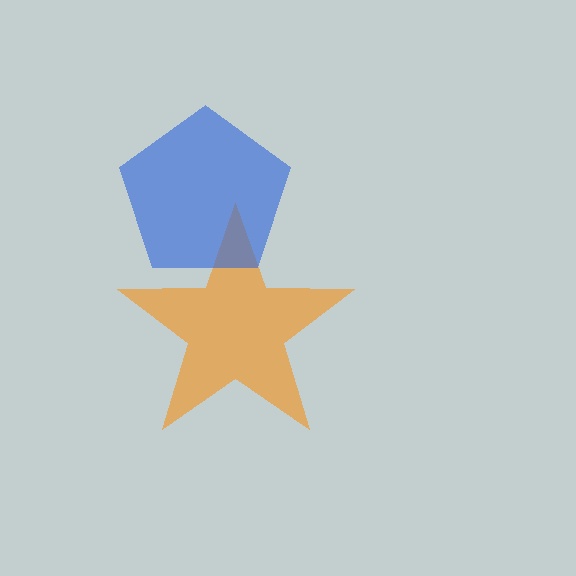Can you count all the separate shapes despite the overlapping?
Yes, there are 2 separate shapes.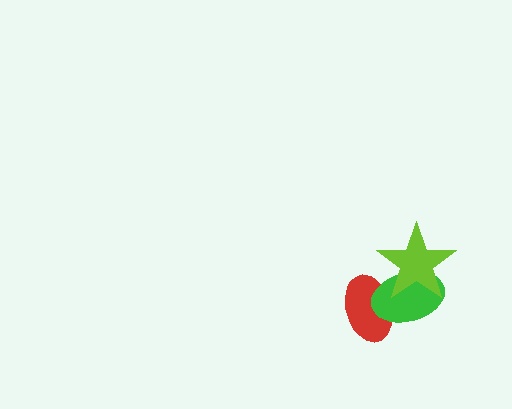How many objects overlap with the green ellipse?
2 objects overlap with the green ellipse.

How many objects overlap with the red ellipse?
2 objects overlap with the red ellipse.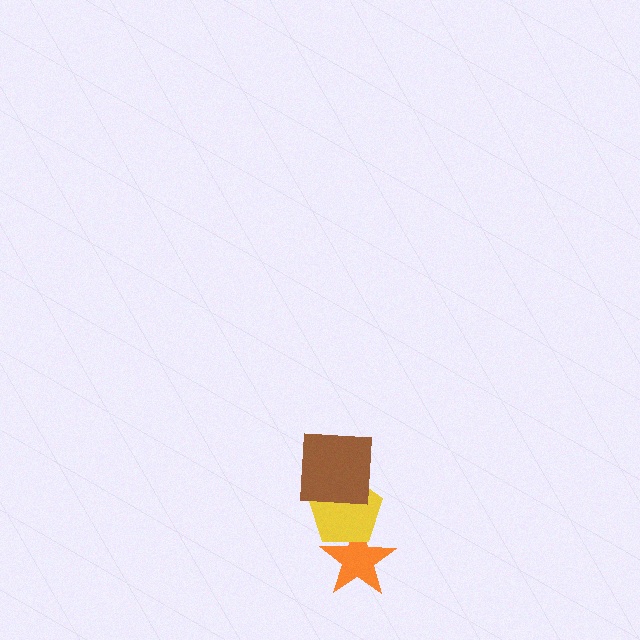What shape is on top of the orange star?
The yellow pentagon is on top of the orange star.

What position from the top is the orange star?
The orange star is 3rd from the top.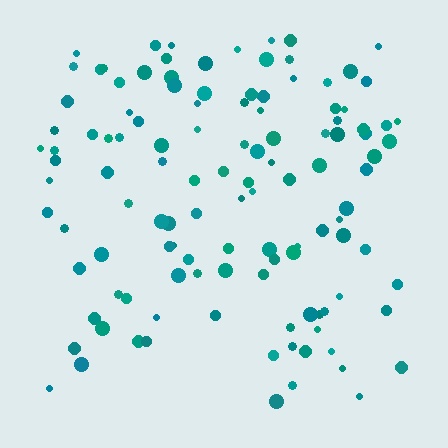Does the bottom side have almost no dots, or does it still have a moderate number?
Still a moderate number, just noticeably fewer than the top.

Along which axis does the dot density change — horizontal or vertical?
Vertical.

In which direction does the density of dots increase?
From bottom to top, with the top side densest.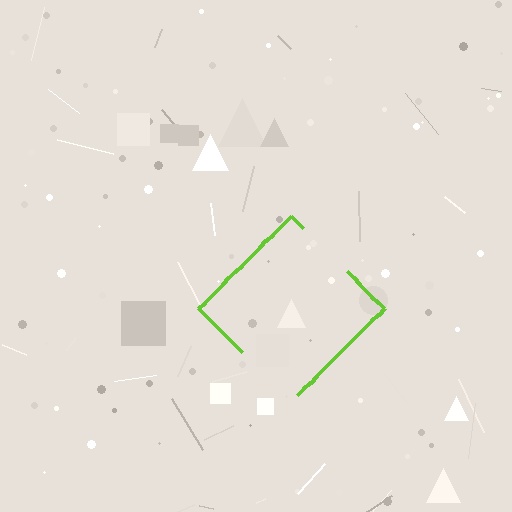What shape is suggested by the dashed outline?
The dashed outline suggests a diamond.